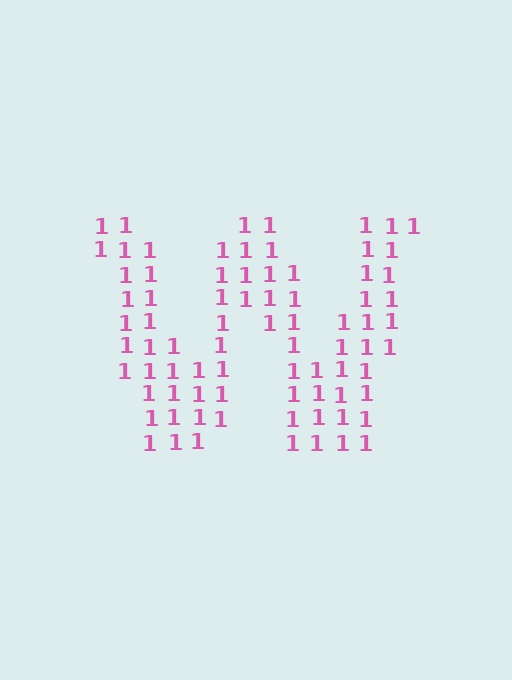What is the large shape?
The large shape is the letter W.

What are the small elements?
The small elements are digit 1's.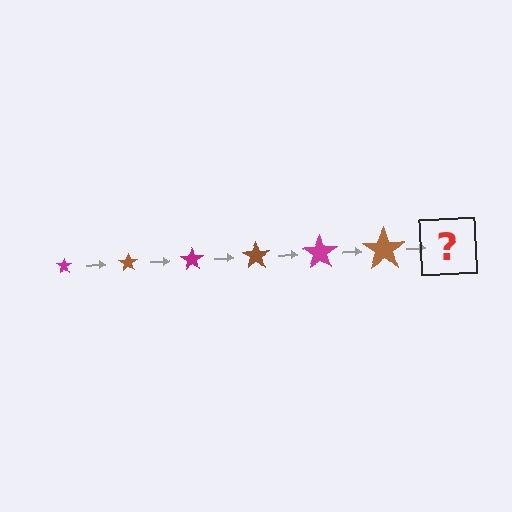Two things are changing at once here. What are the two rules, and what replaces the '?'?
The two rules are that the star grows larger each step and the color cycles through magenta and brown. The '?' should be a magenta star, larger than the previous one.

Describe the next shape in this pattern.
It should be a magenta star, larger than the previous one.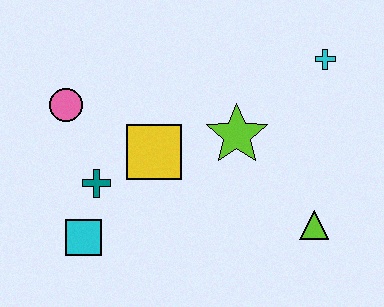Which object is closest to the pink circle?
The teal cross is closest to the pink circle.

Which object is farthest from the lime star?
The cyan square is farthest from the lime star.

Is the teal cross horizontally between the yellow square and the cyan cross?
No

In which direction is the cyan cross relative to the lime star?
The cyan cross is to the right of the lime star.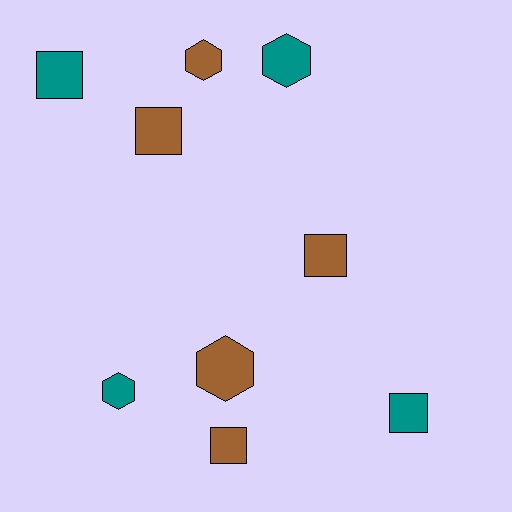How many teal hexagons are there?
There are 2 teal hexagons.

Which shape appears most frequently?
Square, with 5 objects.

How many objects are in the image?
There are 9 objects.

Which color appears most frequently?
Brown, with 5 objects.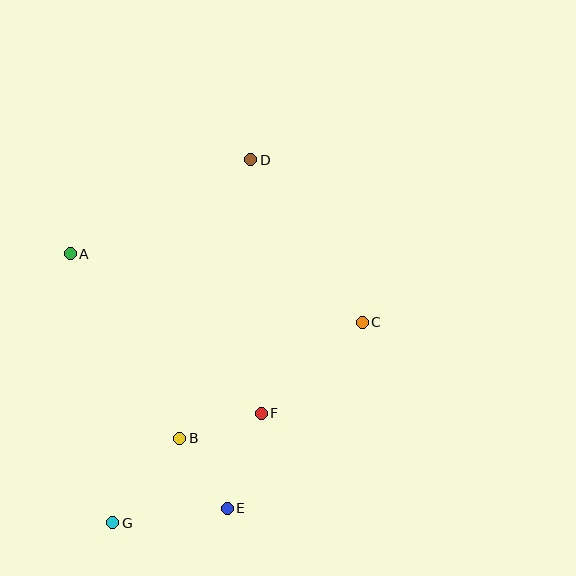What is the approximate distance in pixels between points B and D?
The distance between B and D is approximately 288 pixels.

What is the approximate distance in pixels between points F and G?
The distance between F and G is approximately 185 pixels.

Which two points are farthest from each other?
Points D and G are farthest from each other.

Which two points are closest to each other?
Points B and E are closest to each other.